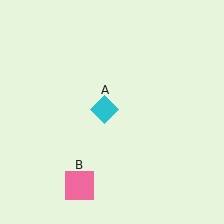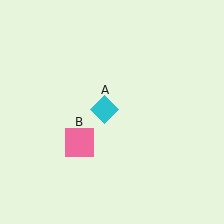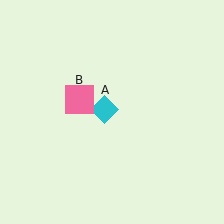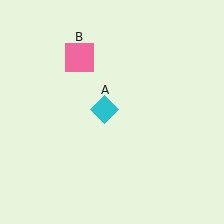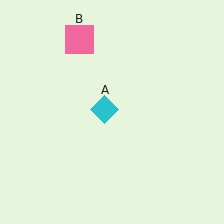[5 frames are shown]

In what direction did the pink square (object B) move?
The pink square (object B) moved up.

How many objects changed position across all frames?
1 object changed position: pink square (object B).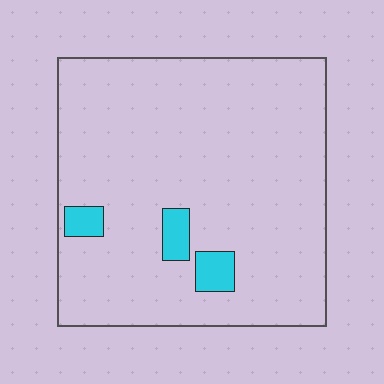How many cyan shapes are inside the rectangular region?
3.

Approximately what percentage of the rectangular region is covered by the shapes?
Approximately 5%.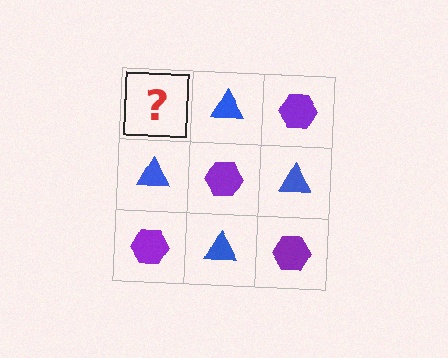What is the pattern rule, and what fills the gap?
The rule is that it alternates purple hexagon and blue triangle in a checkerboard pattern. The gap should be filled with a purple hexagon.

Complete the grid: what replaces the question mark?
The question mark should be replaced with a purple hexagon.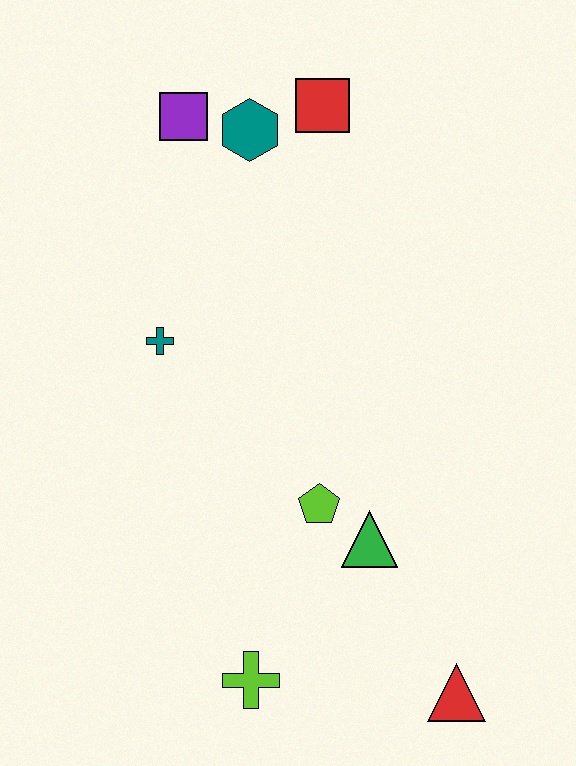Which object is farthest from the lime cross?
The red square is farthest from the lime cross.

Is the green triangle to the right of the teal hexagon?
Yes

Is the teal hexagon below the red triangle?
No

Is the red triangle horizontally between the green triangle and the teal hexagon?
No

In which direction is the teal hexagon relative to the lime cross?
The teal hexagon is above the lime cross.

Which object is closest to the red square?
The teal hexagon is closest to the red square.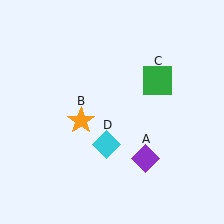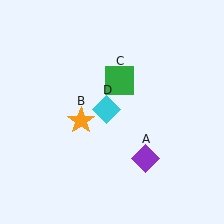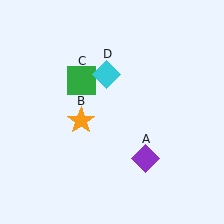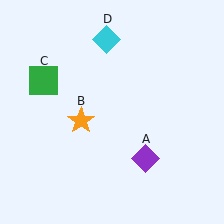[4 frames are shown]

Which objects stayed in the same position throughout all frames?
Purple diamond (object A) and orange star (object B) remained stationary.